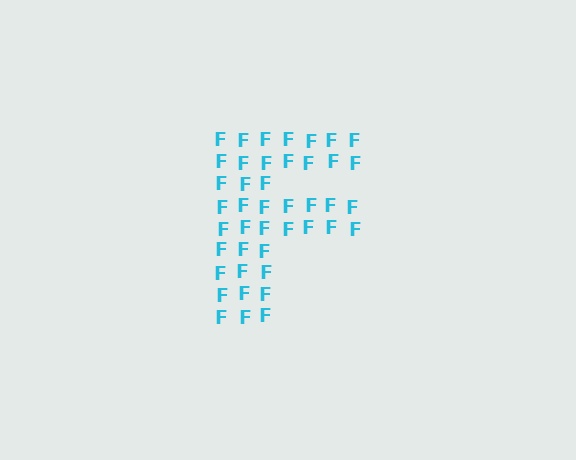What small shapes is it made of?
It is made of small letter F's.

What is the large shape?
The large shape is the letter F.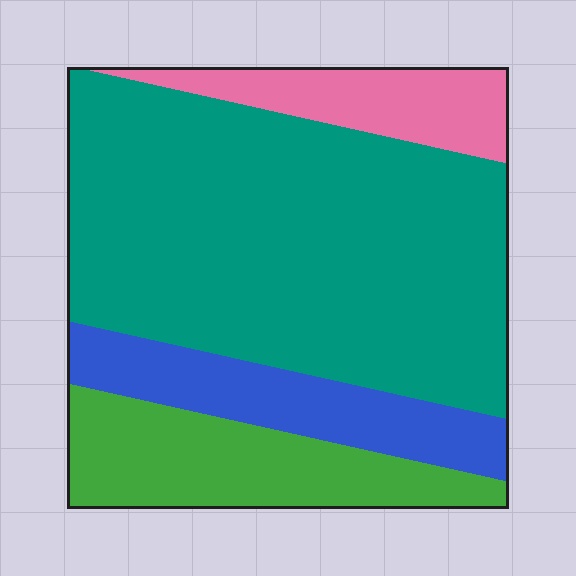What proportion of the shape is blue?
Blue takes up about one eighth (1/8) of the shape.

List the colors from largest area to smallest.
From largest to smallest: teal, green, blue, pink.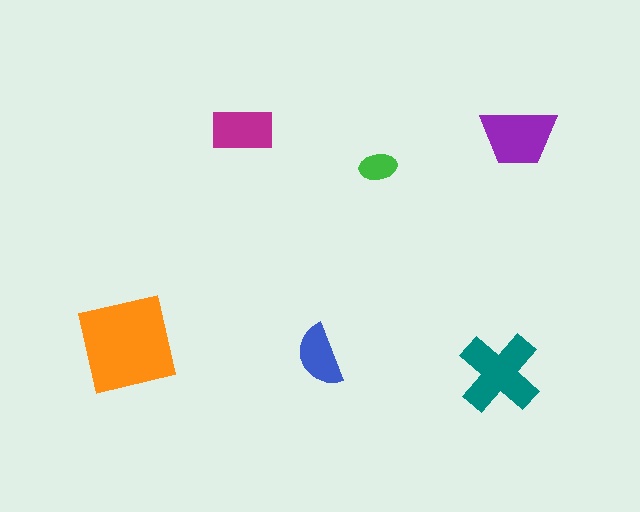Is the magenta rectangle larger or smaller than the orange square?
Smaller.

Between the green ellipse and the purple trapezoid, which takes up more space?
The purple trapezoid.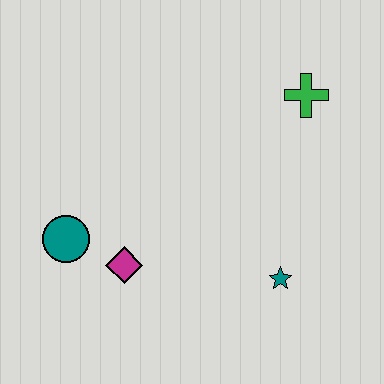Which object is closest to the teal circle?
The magenta diamond is closest to the teal circle.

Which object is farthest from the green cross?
The teal circle is farthest from the green cross.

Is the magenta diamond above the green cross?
No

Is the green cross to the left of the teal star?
No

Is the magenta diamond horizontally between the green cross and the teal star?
No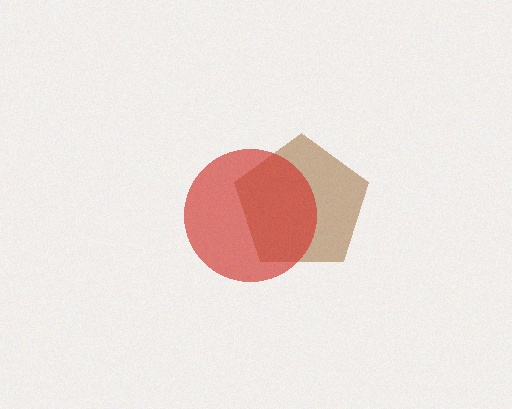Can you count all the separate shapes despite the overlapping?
Yes, there are 2 separate shapes.